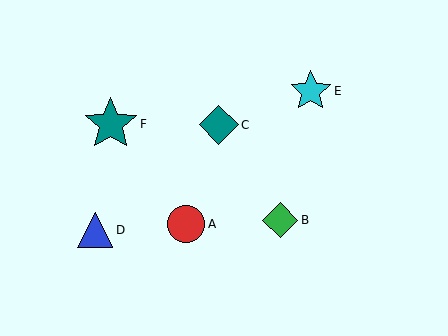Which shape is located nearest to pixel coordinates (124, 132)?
The teal star (labeled F) at (111, 124) is nearest to that location.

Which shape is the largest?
The teal star (labeled F) is the largest.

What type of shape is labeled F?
Shape F is a teal star.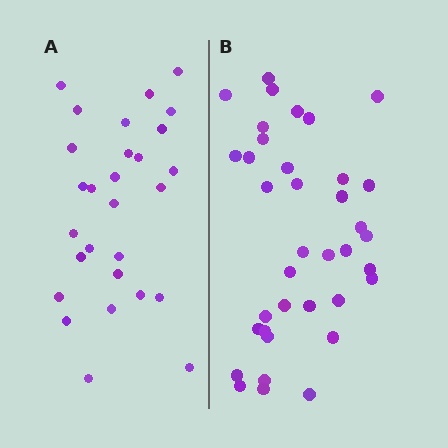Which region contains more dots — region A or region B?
Region B (the right region) has more dots.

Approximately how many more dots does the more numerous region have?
Region B has roughly 8 or so more dots than region A.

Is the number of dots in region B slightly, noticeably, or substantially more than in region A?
Region B has noticeably more, but not dramatically so. The ratio is roughly 1.3 to 1.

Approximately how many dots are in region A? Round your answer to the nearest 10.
About 30 dots. (The exact count is 28, which rounds to 30.)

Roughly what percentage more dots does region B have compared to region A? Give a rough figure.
About 30% more.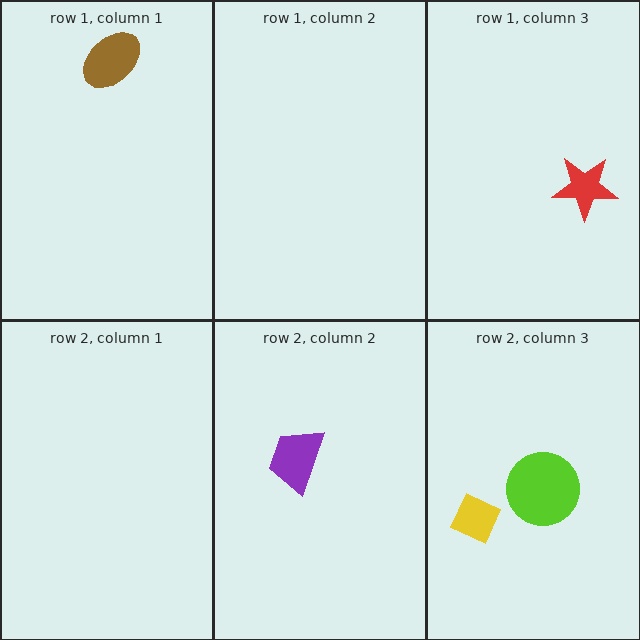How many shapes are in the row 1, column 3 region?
1.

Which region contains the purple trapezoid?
The row 2, column 2 region.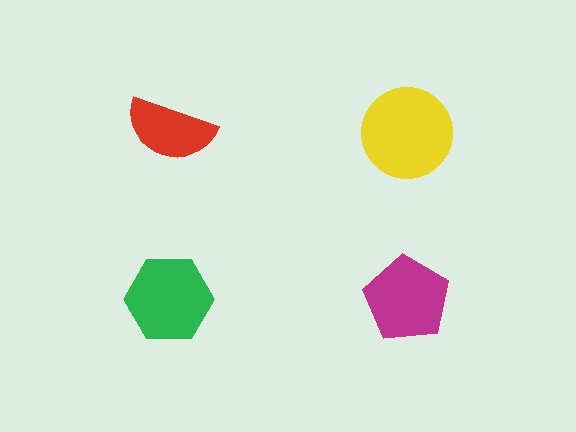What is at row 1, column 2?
A yellow circle.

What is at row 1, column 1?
A red semicircle.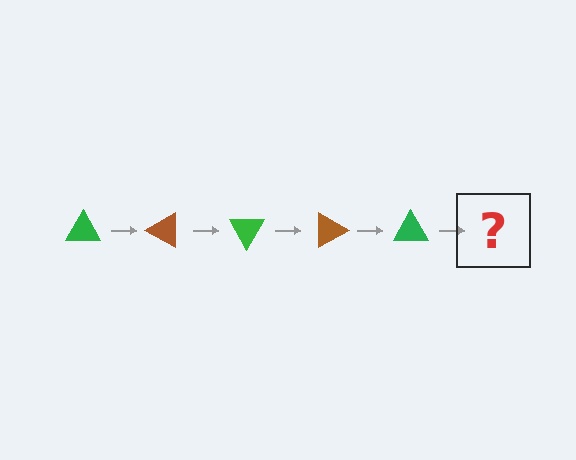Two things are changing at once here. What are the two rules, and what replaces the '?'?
The two rules are that it rotates 30 degrees each step and the color cycles through green and brown. The '?' should be a brown triangle, rotated 150 degrees from the start.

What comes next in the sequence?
The next element should be a brown triangle, rotated 150 degrees from the start.